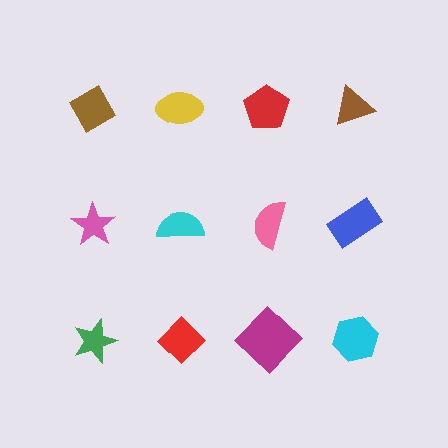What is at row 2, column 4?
A blue rectangle.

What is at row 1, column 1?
A brown diamond.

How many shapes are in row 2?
4 shapes.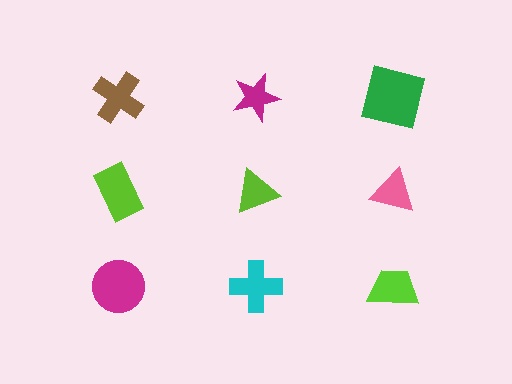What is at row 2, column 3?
A pink triangle.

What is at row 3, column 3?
A lime trapezoid.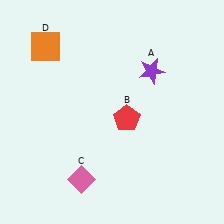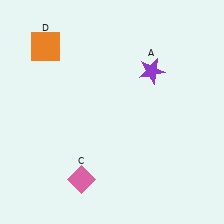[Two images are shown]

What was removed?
The red pentagon (B) was removed in Image 2.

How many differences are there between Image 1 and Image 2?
There is 1 difference between the two images.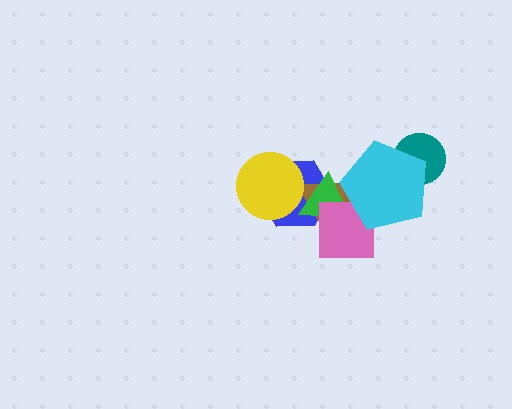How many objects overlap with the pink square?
3 objects overlap with the pink square.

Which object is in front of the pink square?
The cyan pentagon is in front of the pink square.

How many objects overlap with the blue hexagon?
3 objects overlap with the blue hexagon.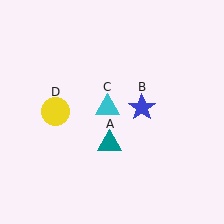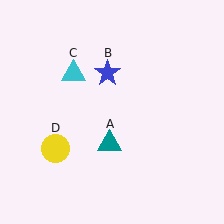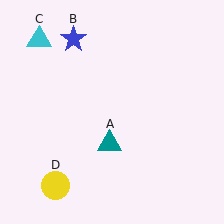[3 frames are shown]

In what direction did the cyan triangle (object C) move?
The cyan triangle (object C) moved up and to the left.